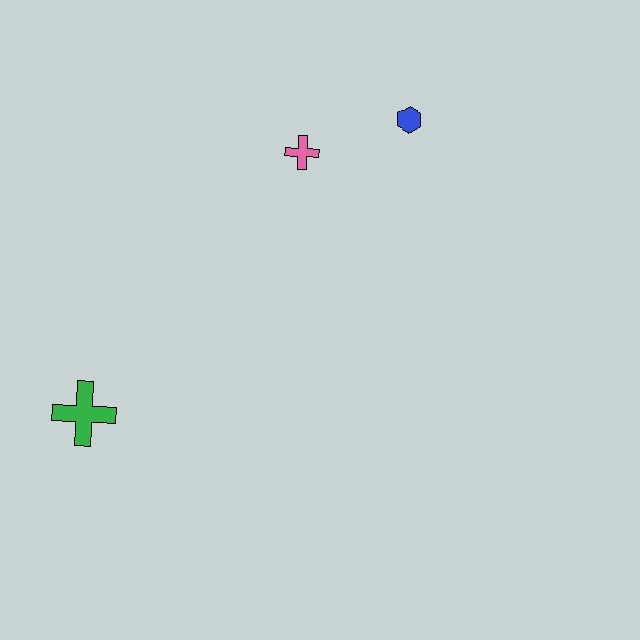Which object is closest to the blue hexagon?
The pink cross is closest to the blue hexagon.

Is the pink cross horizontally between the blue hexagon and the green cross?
Yes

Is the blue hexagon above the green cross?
Yes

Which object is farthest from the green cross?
The blue hexagon is farthest from the green cross.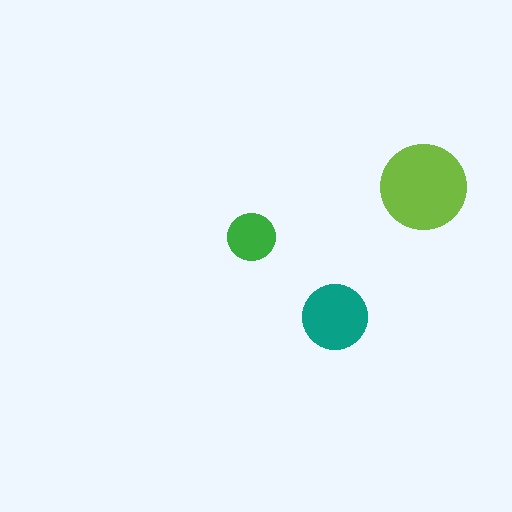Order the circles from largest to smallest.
the lime one, the teal one, the green one.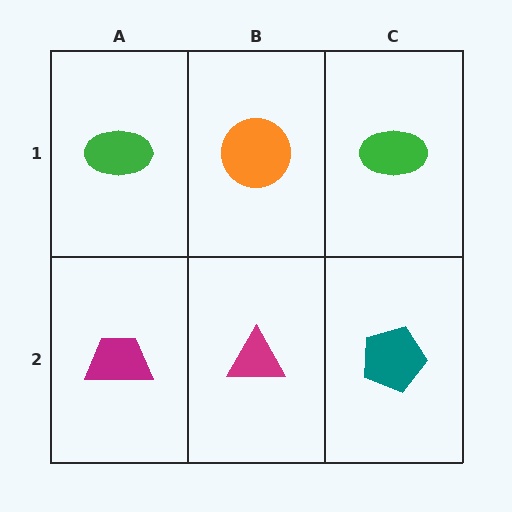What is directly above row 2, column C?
A green ellipse.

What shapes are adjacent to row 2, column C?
A green ellipse (row 1, column C), a magenta triangle (row 2, column B).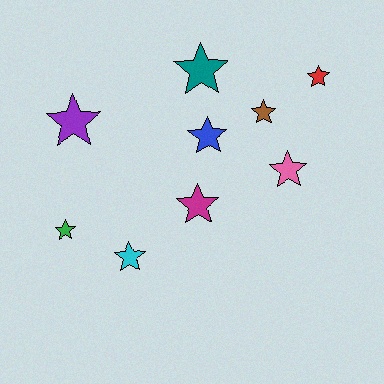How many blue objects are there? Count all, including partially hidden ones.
There is 1 blue object.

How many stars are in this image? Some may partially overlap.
There are 9 stars.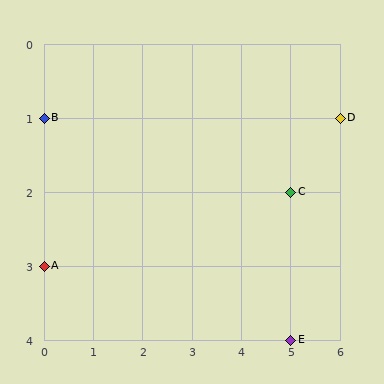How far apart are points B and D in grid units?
Points B and D are 6 columns apart.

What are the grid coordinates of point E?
Point E is at grid coordinates (5, 4).